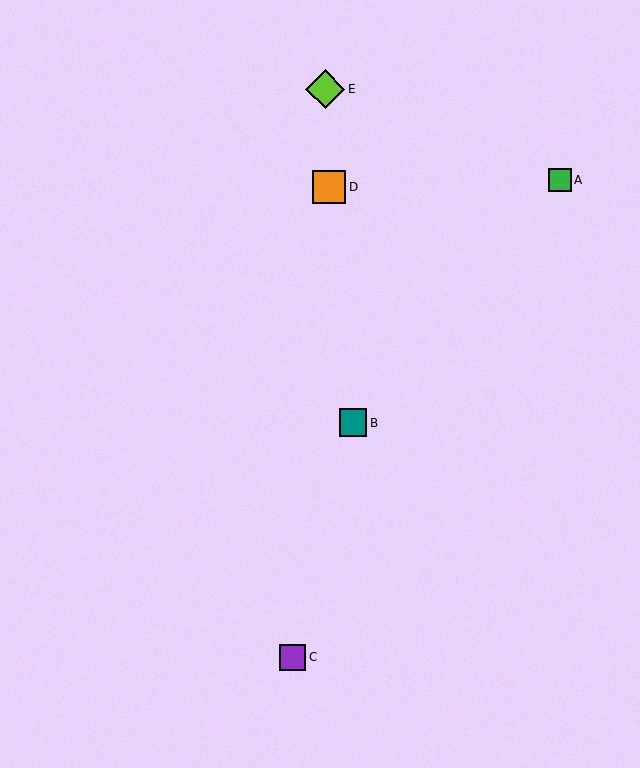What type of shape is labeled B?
Shape B is a teal square.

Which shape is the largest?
The lime diamond (labeled E) is the largest.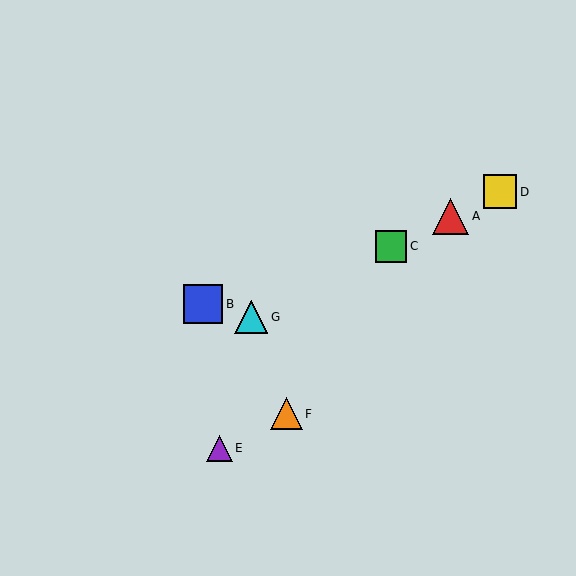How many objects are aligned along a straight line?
4 objects (A, C, D, G) are aligned along a straight line.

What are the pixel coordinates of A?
Object A is at (451, 216).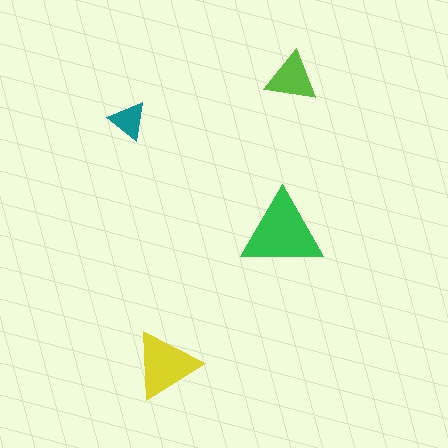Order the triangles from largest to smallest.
the green one, the yellow one, the lime one, the teal one.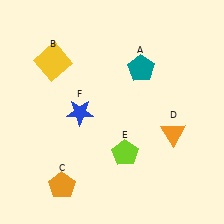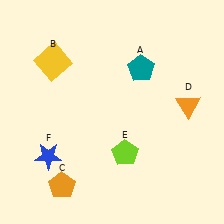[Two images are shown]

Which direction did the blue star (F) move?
The blue star (F) moved down.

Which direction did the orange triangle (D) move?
The orange triangle (D) moved up.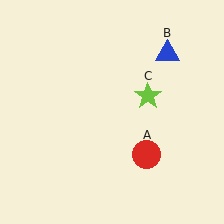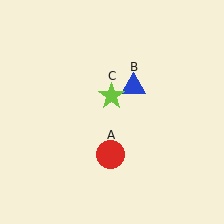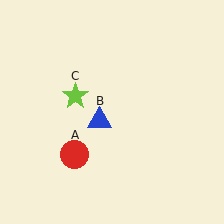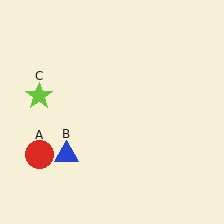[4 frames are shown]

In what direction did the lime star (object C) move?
The lime star (object C) moved left.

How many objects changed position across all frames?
3 objects changed position: red circle (object A), blue triangle (object B), lime star (object C).